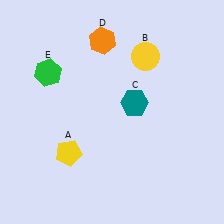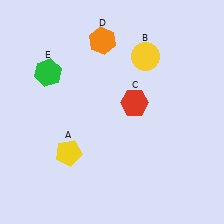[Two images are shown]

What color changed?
The hexagon (C) changed from teal in Image 1 to red in Image 2.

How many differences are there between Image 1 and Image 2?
There is 1 difference between the two images.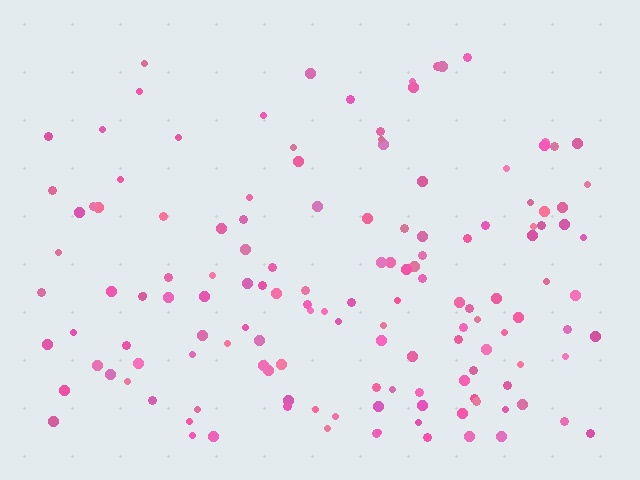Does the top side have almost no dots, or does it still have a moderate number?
Still a moderate number, just noticeably fewer than the bottom.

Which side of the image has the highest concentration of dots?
The bottom.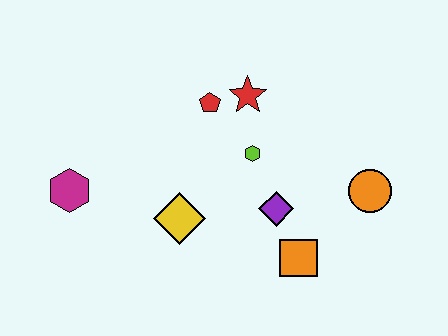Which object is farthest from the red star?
The magenta hexagon is farthest from the red star.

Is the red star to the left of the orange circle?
Yes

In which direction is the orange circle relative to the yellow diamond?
The orange circle is to the right of the yellow diamond.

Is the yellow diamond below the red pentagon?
Yes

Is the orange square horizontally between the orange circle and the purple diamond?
Yes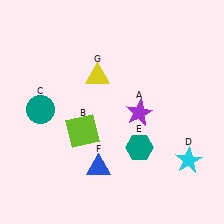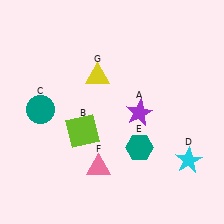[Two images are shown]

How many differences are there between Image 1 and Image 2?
There is 1 difference between the two images.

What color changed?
The triangle (F) changed from blue in Image 1 to pink in Image 2.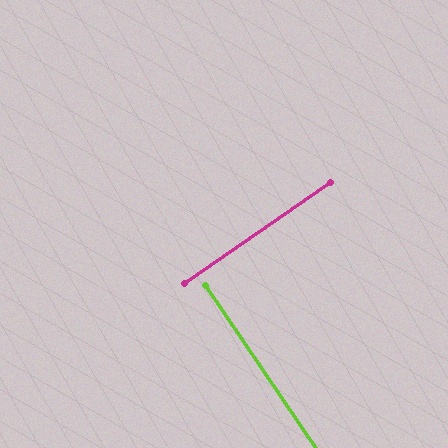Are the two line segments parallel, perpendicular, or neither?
Perpendicular — they meet at approximately 89°.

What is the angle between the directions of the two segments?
Approximately 89 degrees.